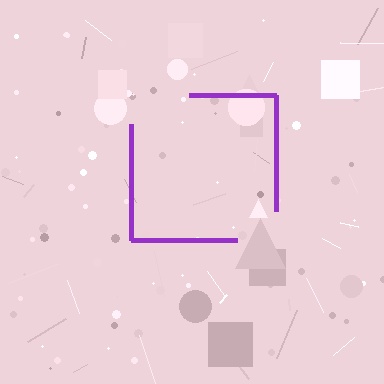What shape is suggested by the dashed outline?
The dashed outline suggests a square.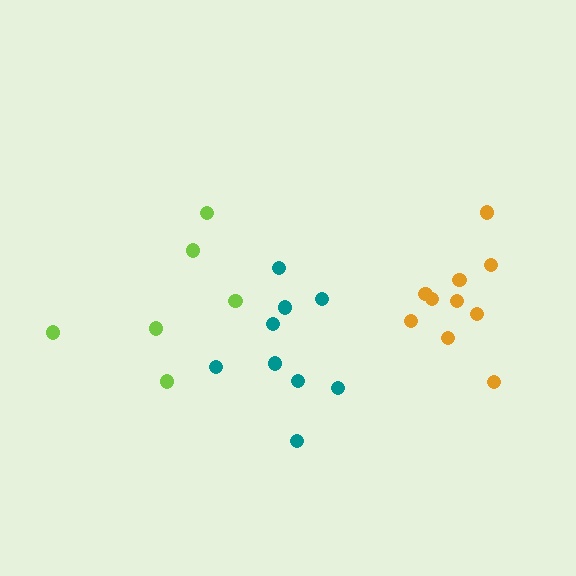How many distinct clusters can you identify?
There are 3 distinct clusters.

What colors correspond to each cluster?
The clusters are colored: teal, orange, lime.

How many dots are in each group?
Group 1: 9 dots, Group 2: 10 dots, Group 3: 6 dots (25 total).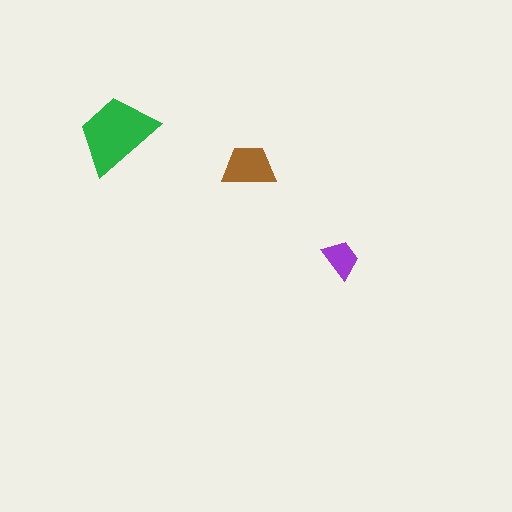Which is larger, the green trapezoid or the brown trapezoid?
The green one.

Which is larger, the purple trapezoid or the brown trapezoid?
The brown one.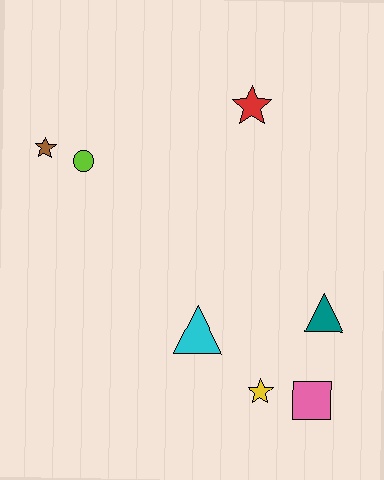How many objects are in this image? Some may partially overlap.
There are 7 objects.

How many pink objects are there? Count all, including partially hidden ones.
There is 1 pink object.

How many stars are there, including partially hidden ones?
There are 3 stars.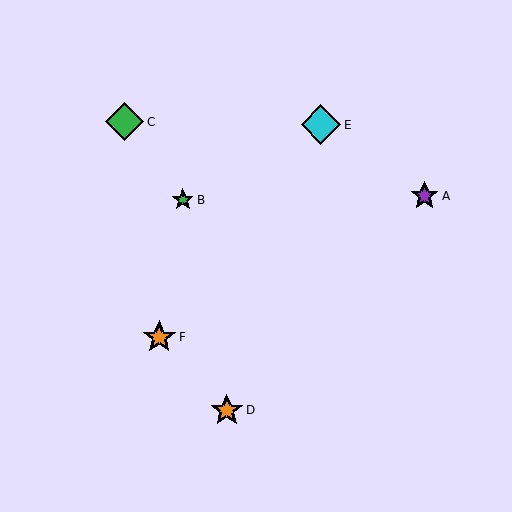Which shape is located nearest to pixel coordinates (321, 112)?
The cyan diamond (labeled E) at (321, 125) is nearest to that location.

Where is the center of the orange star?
The center of the orange star is at (227, 410).